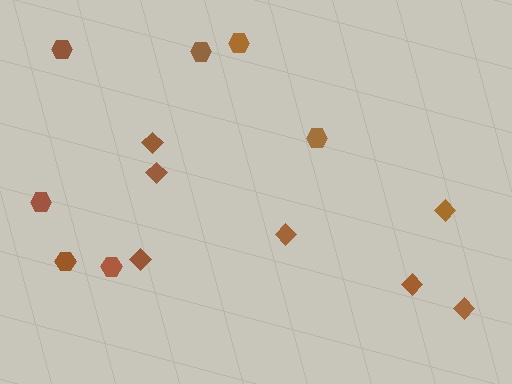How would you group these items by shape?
There are 2 groups: one group of hexagons (7) and one group of diamonds (7).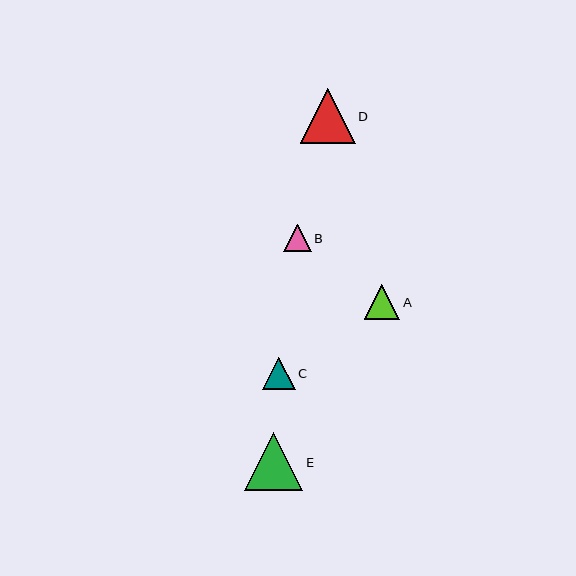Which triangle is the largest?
Triangle E is the largest with a size of approximately 58 pixels.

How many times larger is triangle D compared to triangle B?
Triangle D is approximately 2.0 times the size of triangle B.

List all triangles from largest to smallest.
From largest to smallest: E, D, A, C, B.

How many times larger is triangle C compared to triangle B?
Triangle C is approximately 1.2 times the size of triangle B.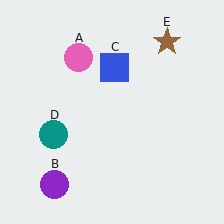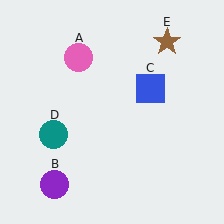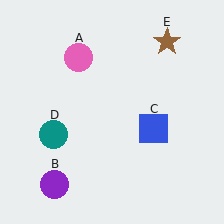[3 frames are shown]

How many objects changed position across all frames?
1 object changed position: blue square (object C).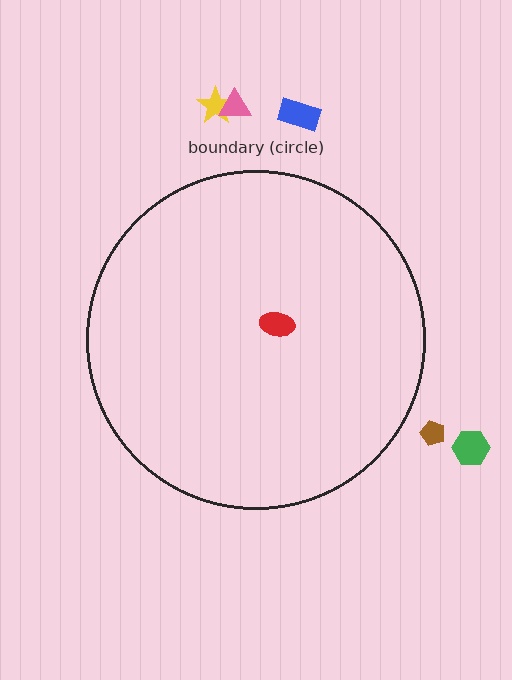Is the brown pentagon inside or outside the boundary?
Outside.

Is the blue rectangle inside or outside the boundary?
Outside.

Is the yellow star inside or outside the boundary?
Outside.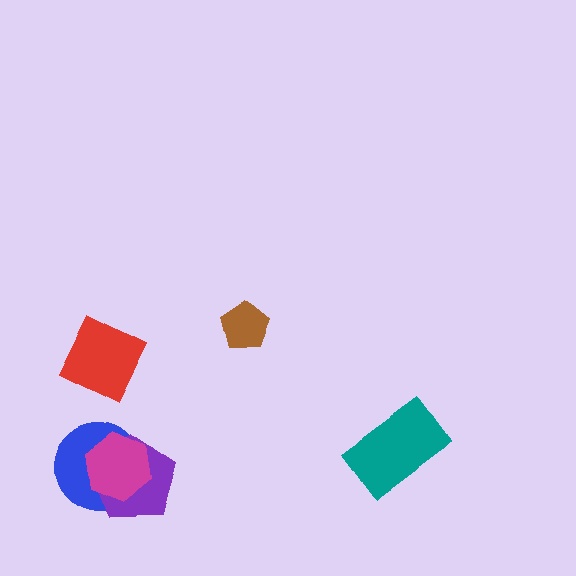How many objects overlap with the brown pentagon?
0 objects overlap with the brown pentagon.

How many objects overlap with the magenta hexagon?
2 objects overlap with the magenta hexagon.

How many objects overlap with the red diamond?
0 objects overlap with the red diamond.